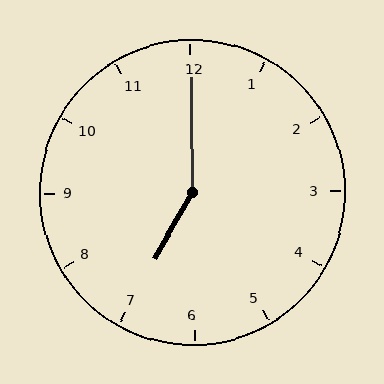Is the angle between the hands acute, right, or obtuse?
It is obtuse.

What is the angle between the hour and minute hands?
Approximately 150 degrees.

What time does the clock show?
7:00.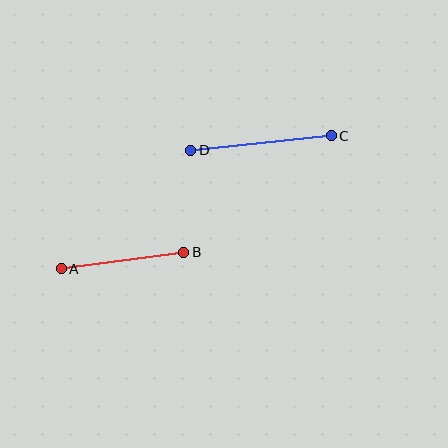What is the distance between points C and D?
The distance is approximately 142 pixels.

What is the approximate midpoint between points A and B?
The midpoint is at approximately (122, 261) pixels.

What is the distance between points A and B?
The distance is approximately 124 pixels.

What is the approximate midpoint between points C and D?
The midpoint is at approximately (261, 143) pixels.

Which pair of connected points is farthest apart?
Points C and D are farthest apart.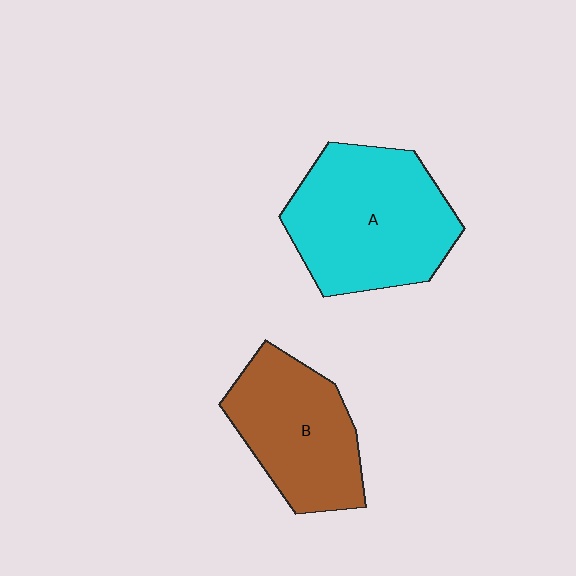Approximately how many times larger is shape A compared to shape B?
Approximately 1.3 times.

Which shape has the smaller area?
Shape B (brown).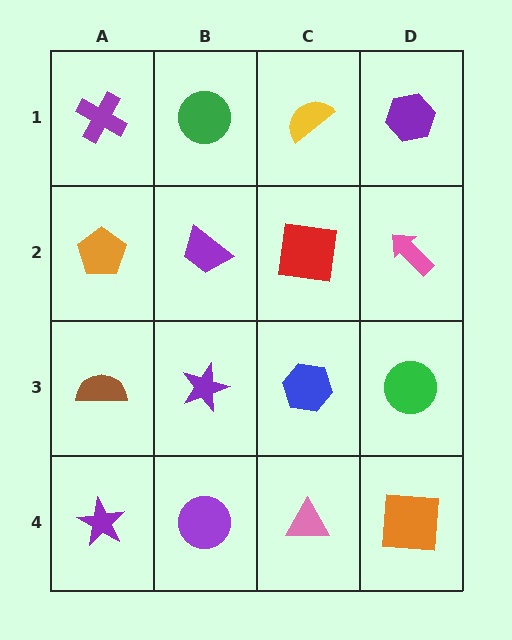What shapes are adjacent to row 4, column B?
A purple star (row 3, column B), a purple star (row 4, column A), a pink triangle (row 4, column C).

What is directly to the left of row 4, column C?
A purple circle.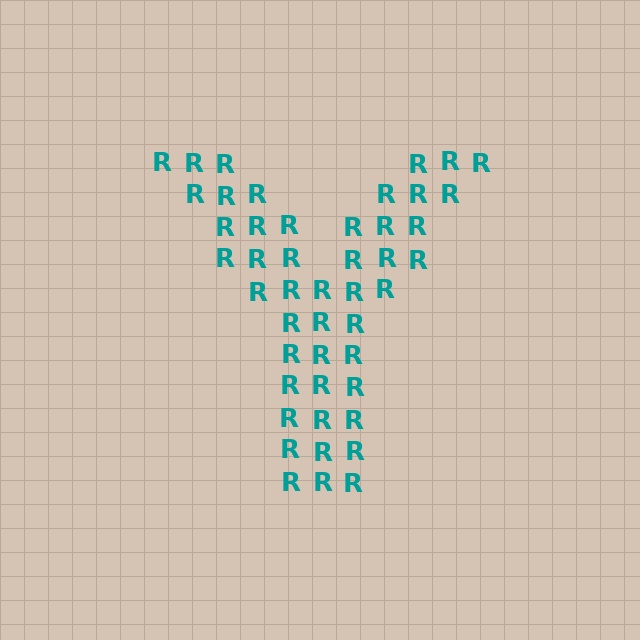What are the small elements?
The small elements are letter R's.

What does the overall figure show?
The overall figure shows the letter Y.